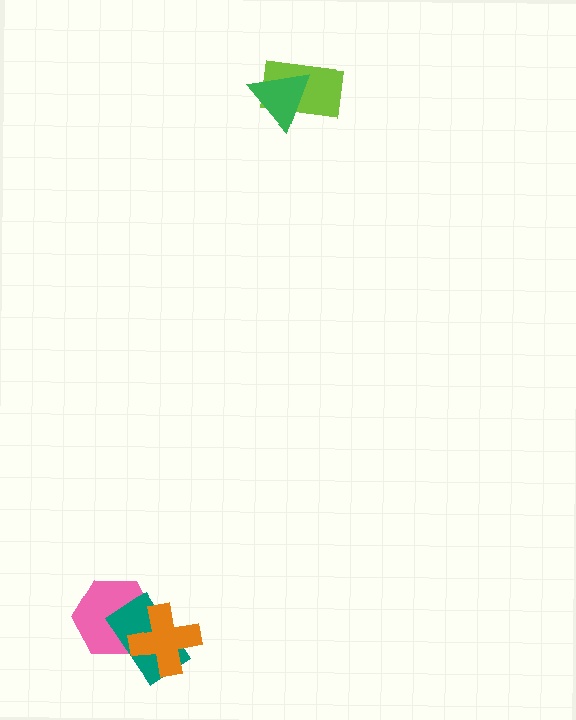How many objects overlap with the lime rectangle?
1 object overlaps with the lime rectangle.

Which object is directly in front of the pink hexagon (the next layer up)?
The teal rectangle is directly in front of the pink hexagon.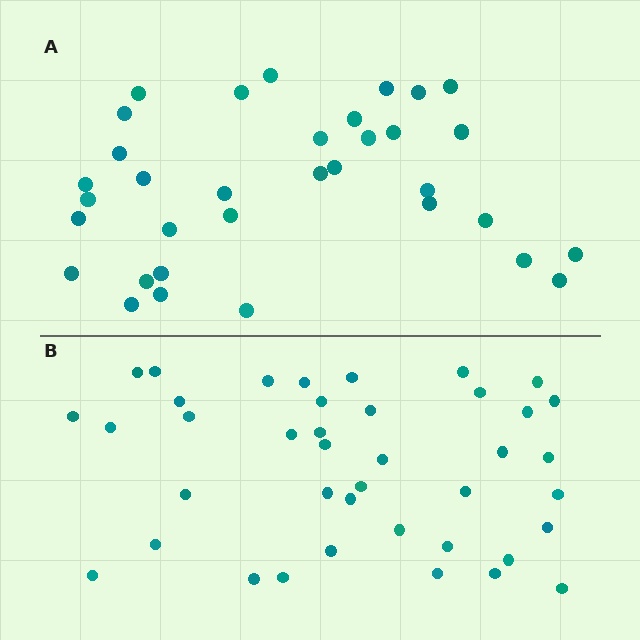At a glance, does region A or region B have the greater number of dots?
Region B (the bottom region) has more dots.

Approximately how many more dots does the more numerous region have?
Region B has about 6 more dots than region A.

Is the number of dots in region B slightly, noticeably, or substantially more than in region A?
Region B has only slightly more — the two regions are fairly close. The ratio is roughly 1.2 to 1.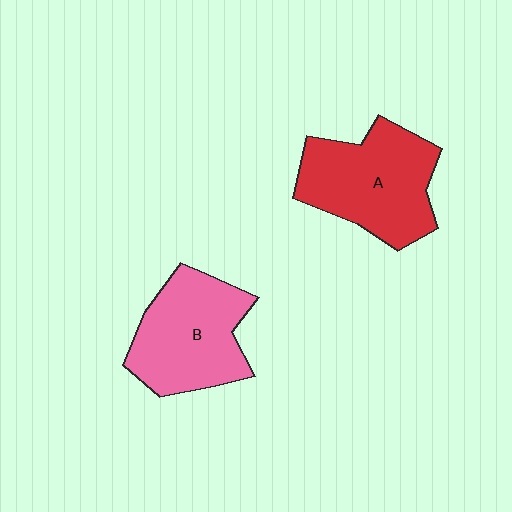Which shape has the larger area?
Shape A (red).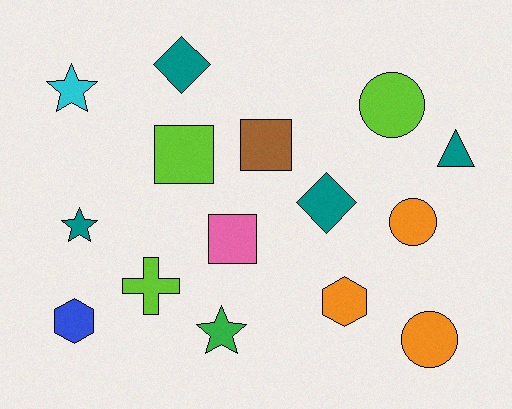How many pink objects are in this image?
There is 1 pink object.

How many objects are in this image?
There are 15 objects.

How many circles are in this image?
There are 3 circles.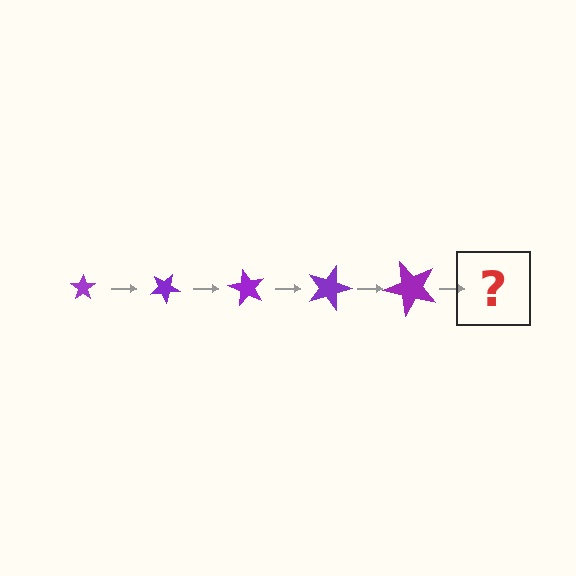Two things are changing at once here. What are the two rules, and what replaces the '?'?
The two rules are that the star grows larger each step and it rotates 30 degrees each step. The '?' should be a star, larger than the previous one and rotated 150 degrees from the start.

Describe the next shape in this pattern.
It should be a star, larger than the previous one and rotated 150 degrees from the start.